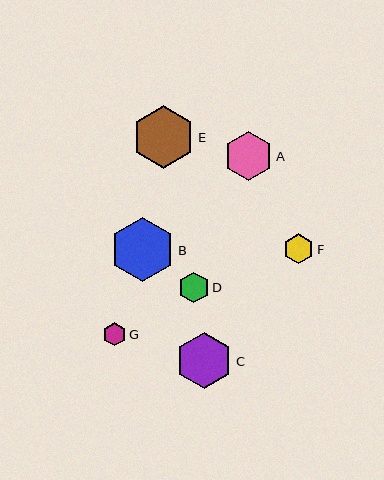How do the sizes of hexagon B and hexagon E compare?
Hexagon B and hexagon E are approximately the same size.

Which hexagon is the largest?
Hexagon B is the largest with a size of approximately 65 pixels.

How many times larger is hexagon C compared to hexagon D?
Hexagon C is approximately 1.8 times the size of hexagon D.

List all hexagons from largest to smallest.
From largest to smallest: B, E, C, A, D, F, G.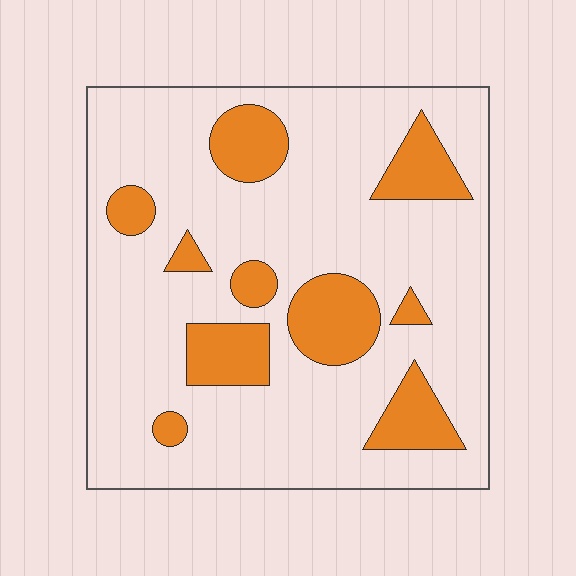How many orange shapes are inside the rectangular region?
10.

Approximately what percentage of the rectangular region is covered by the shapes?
Approximately 20%.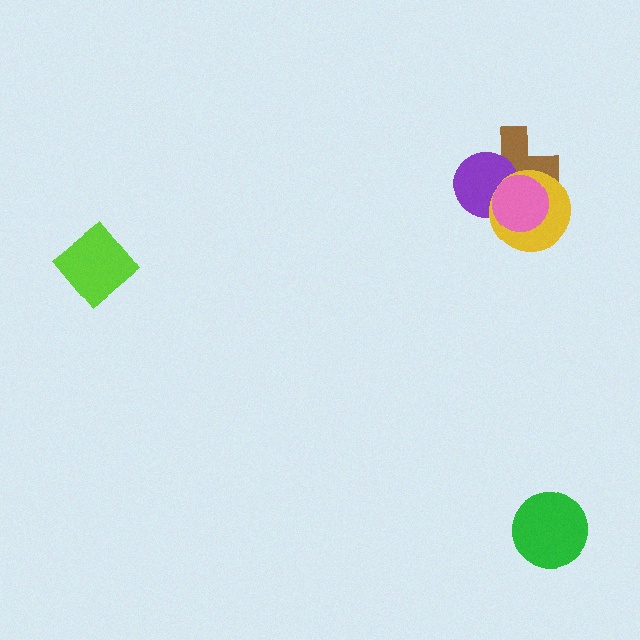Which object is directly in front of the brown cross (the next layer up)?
The purple circle is directly in front of the brown cross.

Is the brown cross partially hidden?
Yes, it is partially covered by another shape.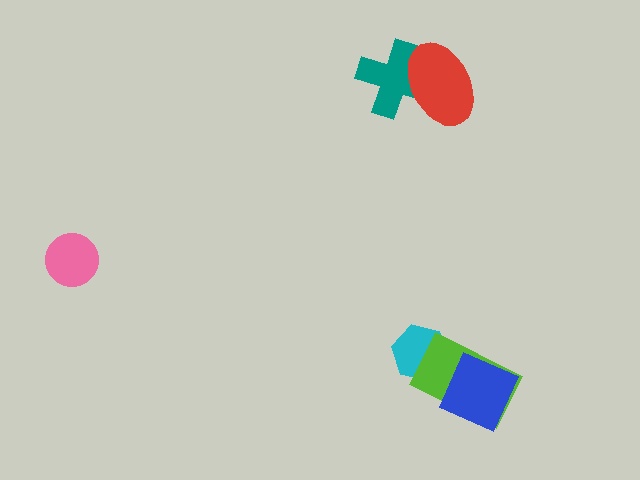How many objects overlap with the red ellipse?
1 object overlaps with the red ellipse.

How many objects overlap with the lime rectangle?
2 objects overlap with the lime rectangle.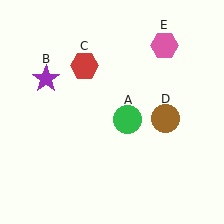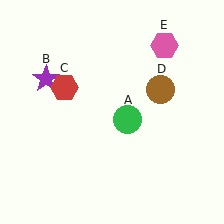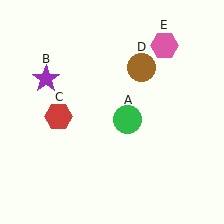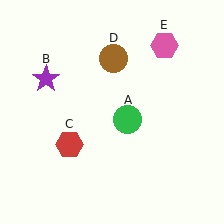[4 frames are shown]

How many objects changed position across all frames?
2 objects changed position: red hexagon (object C), brown circle (object D).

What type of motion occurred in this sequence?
The red hexagon (object C), brown circle (object D) rotated counterclockwise around the center of the scene.